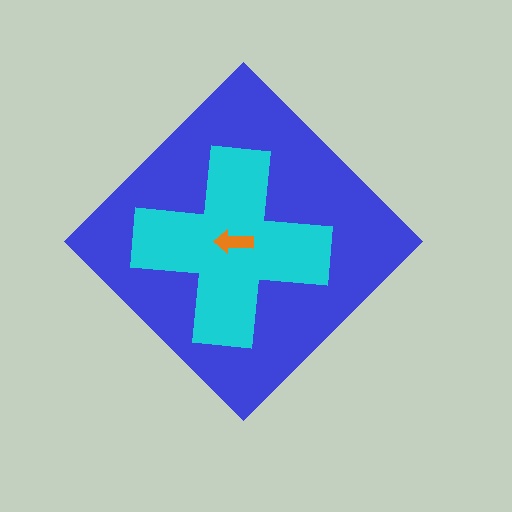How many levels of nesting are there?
3.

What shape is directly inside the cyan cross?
The orange arrow.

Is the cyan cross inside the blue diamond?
Yes.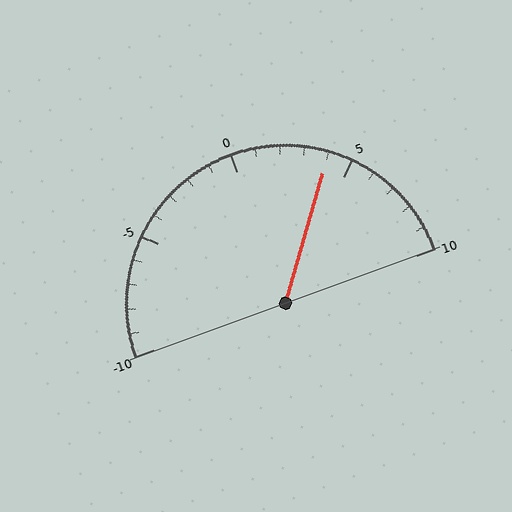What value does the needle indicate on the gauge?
The needle indicates approximately 4.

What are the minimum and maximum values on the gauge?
The gauge ranges from -10 to 10.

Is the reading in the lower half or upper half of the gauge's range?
The reading is in the upper half of the range (-10 to 10).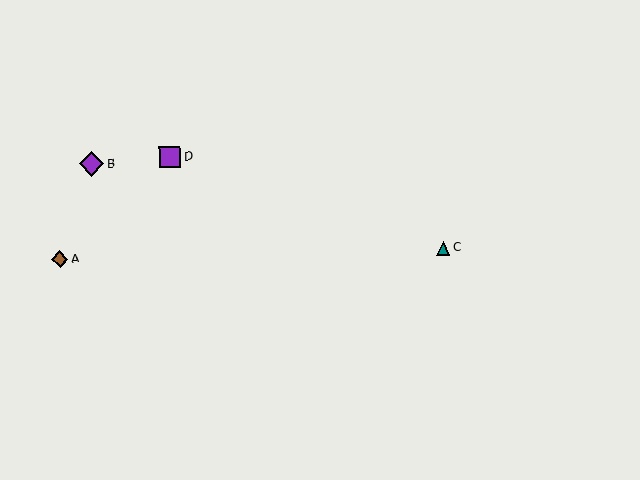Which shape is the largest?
The purple diamond (labeled B) is the largest.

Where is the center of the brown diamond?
The center of the brown diamond is at (60, 259).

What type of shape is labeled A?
Shape A is a brown diamond.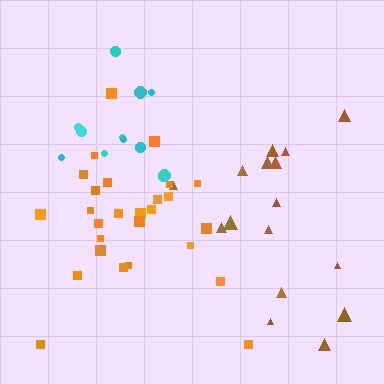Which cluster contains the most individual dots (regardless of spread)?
Orange (27).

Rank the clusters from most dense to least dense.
orange, cyan, brown.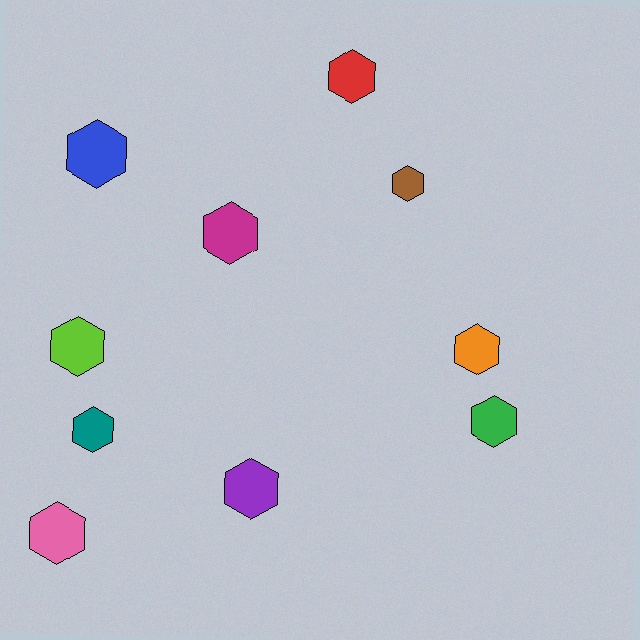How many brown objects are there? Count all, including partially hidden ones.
There is 1 brown object.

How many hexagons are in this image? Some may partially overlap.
There are 10 hexagons.